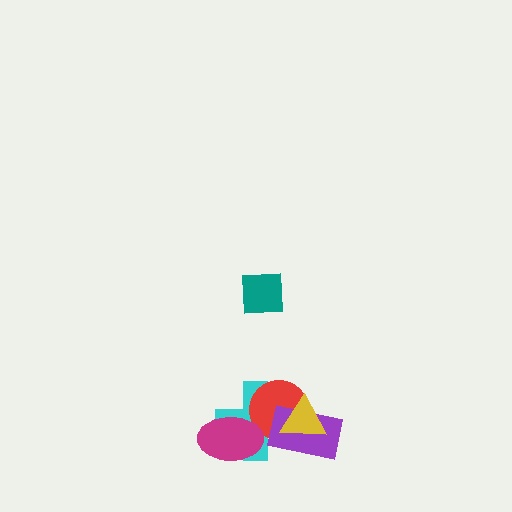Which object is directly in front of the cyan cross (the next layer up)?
The red circle is directly in front of the cyan cross.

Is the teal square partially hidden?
No, no other shape covers it.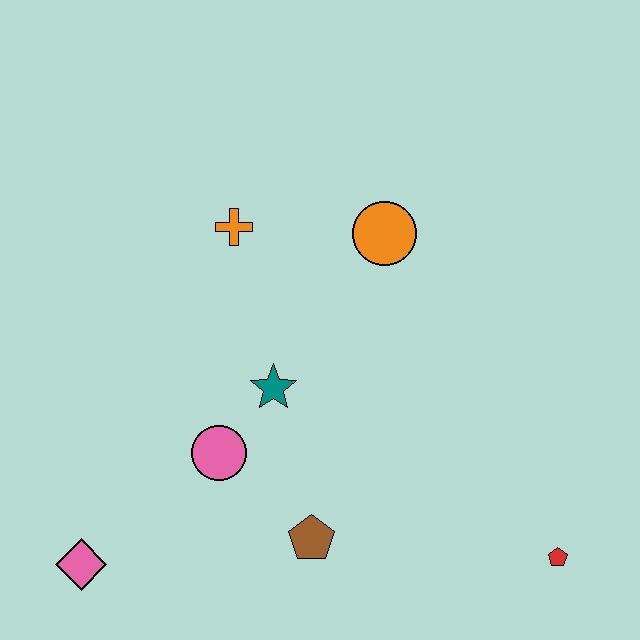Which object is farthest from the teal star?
The red pentagon is farthest from the teal star.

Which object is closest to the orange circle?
The orange cross is closest to the orange circle.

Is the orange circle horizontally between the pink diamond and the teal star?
No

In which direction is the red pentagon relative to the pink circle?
The red pentagon is to the right of the pink circle.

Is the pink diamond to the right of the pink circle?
No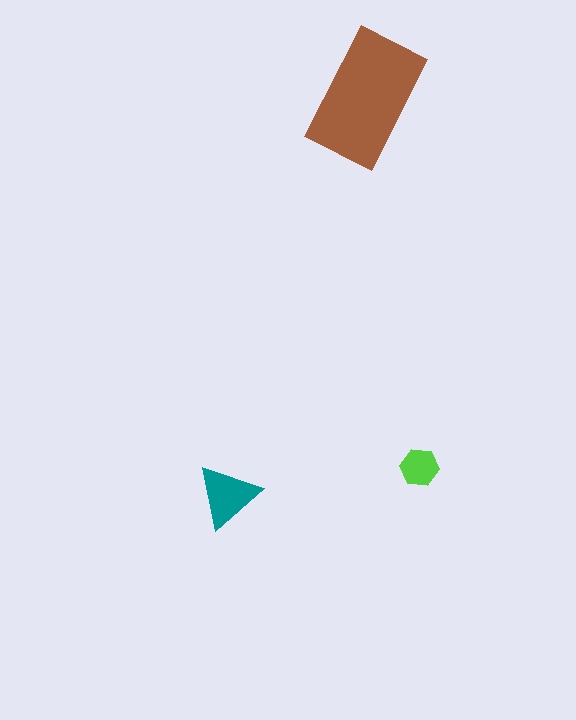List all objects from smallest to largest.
The lime hexagon, the teal triangle, the brown rectangle.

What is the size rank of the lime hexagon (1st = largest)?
3rd.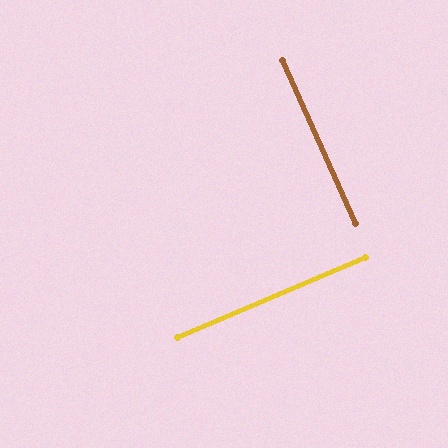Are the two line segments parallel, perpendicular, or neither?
Perpendicular — they meet at approximately 89°.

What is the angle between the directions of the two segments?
Approximately 89 degrees.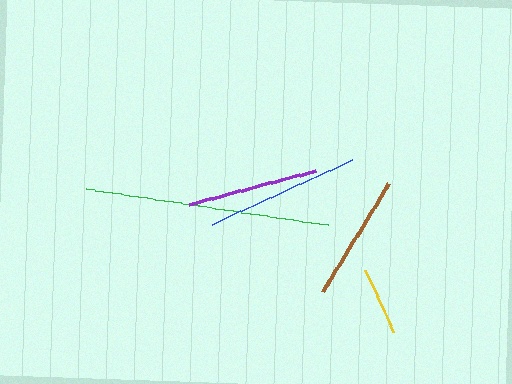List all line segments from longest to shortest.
From longest to shortest: green, blue, purple, brown, yellow.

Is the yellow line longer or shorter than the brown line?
The brown line is longer than the yellow line.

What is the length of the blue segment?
The blue segment is approximately 154 pixels long.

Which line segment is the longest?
The green line is the longest at approximately 245 pixels.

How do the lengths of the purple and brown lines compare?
The purple and brown lines are approximately the same length.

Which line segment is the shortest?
The yellow line is the shortest at approximately 68 pixels.